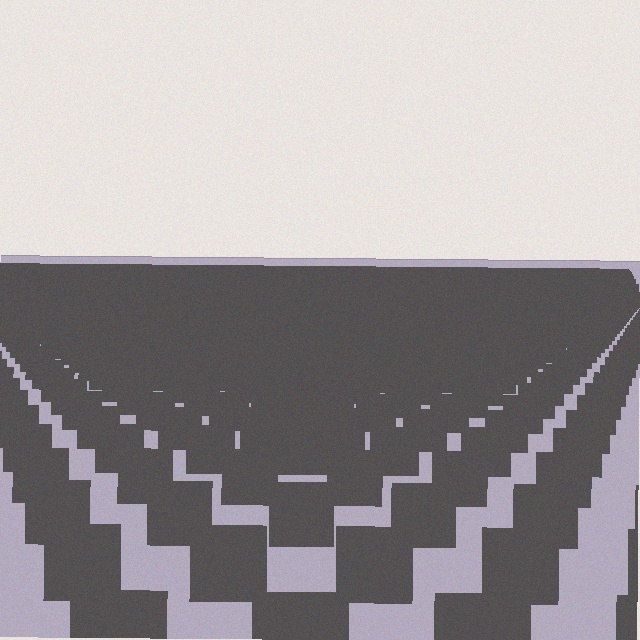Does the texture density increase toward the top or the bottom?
Density increases toward the top.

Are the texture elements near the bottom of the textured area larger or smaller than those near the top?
Larger. Near the bottom, elements are closer to the viewer and appear at a bigger on-screen size.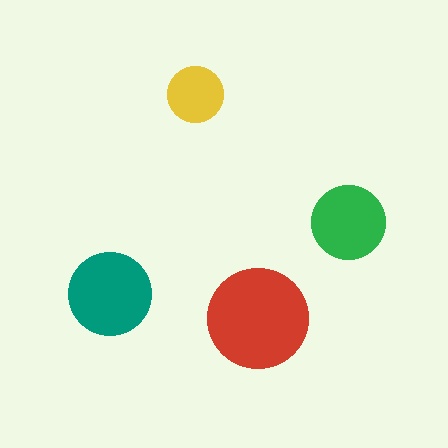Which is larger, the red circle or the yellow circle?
The red one.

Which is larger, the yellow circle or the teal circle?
The teal one.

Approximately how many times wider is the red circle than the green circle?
About 1.5 times wider.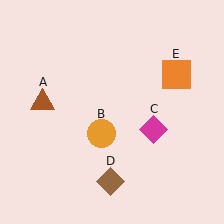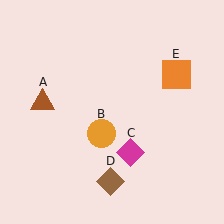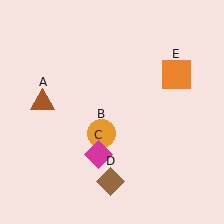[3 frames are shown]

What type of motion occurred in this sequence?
The magenta diamond (object C) rotated clockwise around the center of the scene.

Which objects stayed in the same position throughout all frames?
Brown triangle (object A) and orange circle (object B) and brown diamond (object D) and orange square (object E) remained stationary.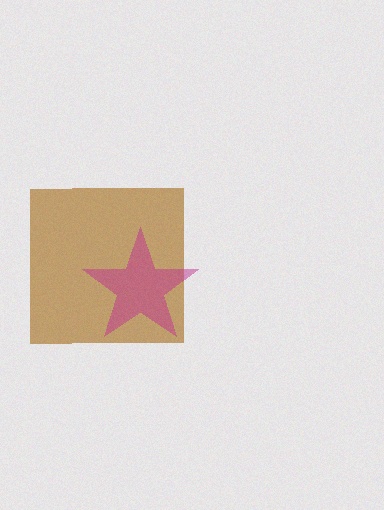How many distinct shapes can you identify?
There are 2 distinct shapes: a brown square, a magenta star.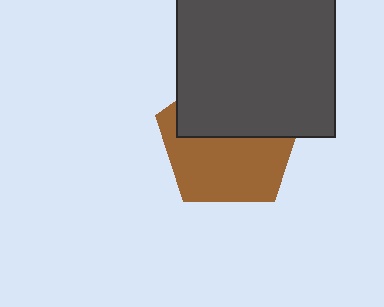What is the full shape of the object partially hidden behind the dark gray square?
The partially hidden object is a brown pentagon.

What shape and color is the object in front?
The object in front is a dark gray square.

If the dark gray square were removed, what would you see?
You would see the complete brown pentagon.